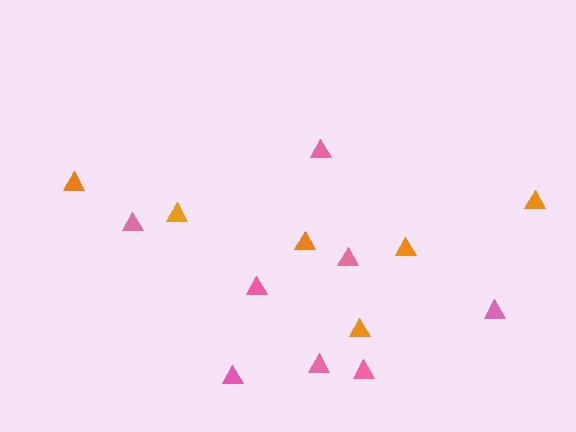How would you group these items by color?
There are 2 groups: one group of pink triangles (8) and one group of orange triangles (6).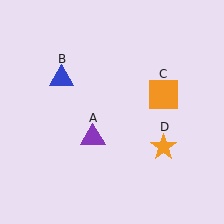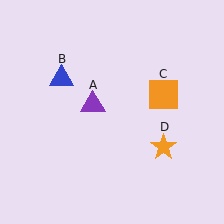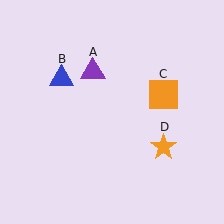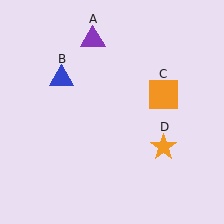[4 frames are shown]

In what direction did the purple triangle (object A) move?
The purple triangle (object A) moved up.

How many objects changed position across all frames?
1 object changed position: purple triangle (object A).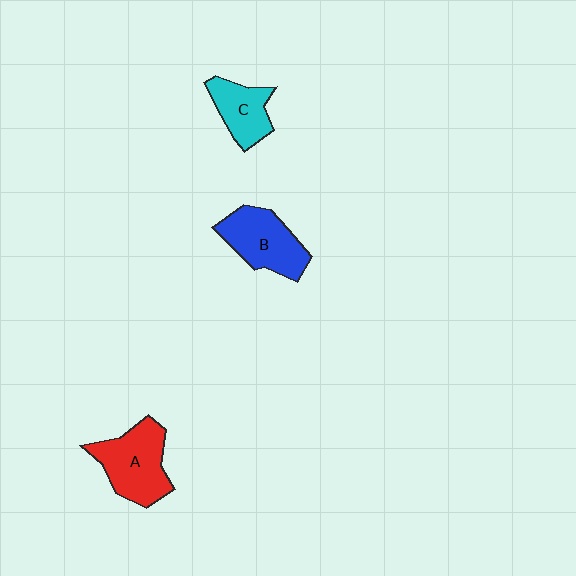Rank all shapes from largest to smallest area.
From largest to smallest: A (red), B (blue), C (cyan).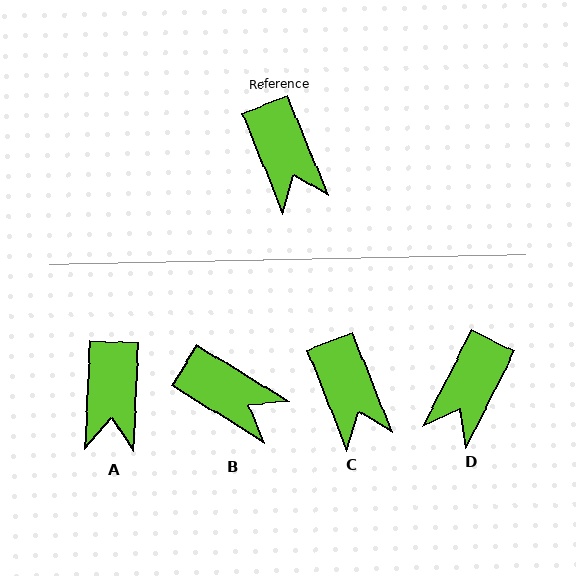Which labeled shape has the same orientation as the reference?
C.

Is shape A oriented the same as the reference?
No, it is off by about 25 degrees.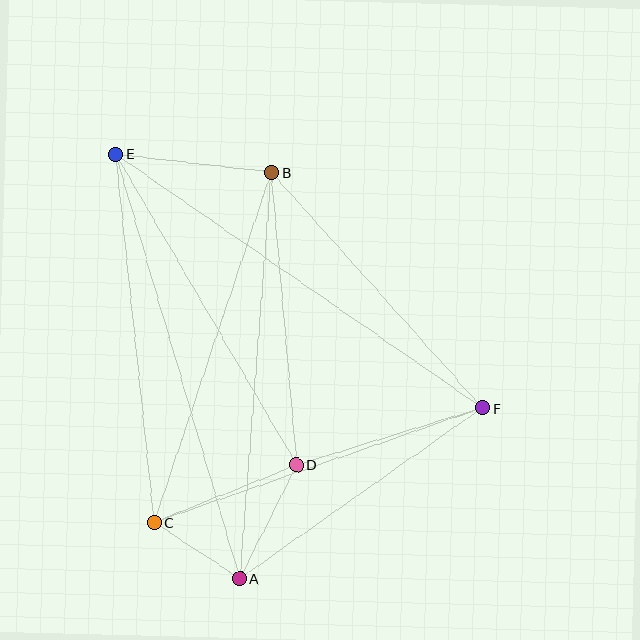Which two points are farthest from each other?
Points E and F are farthest from each other.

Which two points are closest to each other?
Points A and C are closest to each other.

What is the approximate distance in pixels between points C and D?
The distance between C and D is approximately 154 pixels.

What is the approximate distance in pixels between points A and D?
The distance between A and D is approximately 128 pixels.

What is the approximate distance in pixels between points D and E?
The distance between D and E is approximately 359 pixels.